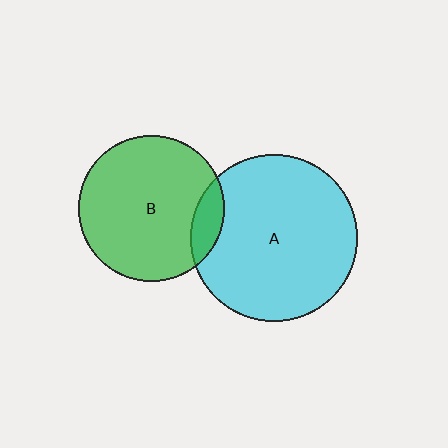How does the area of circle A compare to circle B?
Approximately 1.3 times.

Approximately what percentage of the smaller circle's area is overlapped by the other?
Approximately 10%.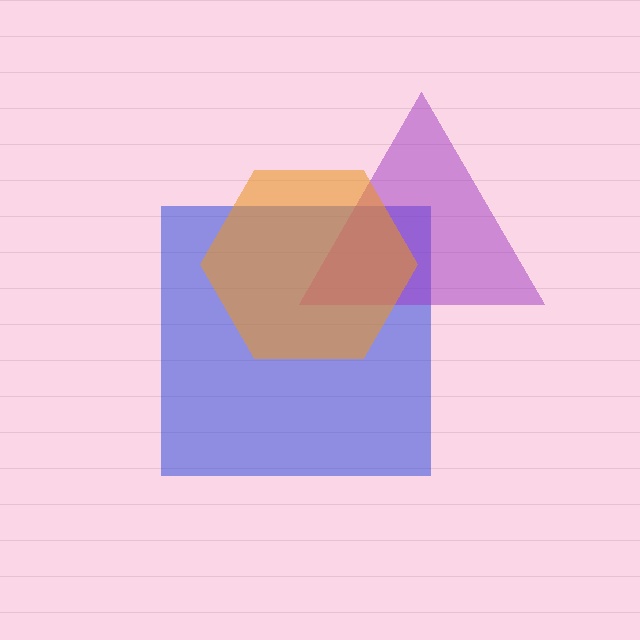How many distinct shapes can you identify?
There are 3 distinct shapes: a blue square, a purple triangle, an orange hexagon.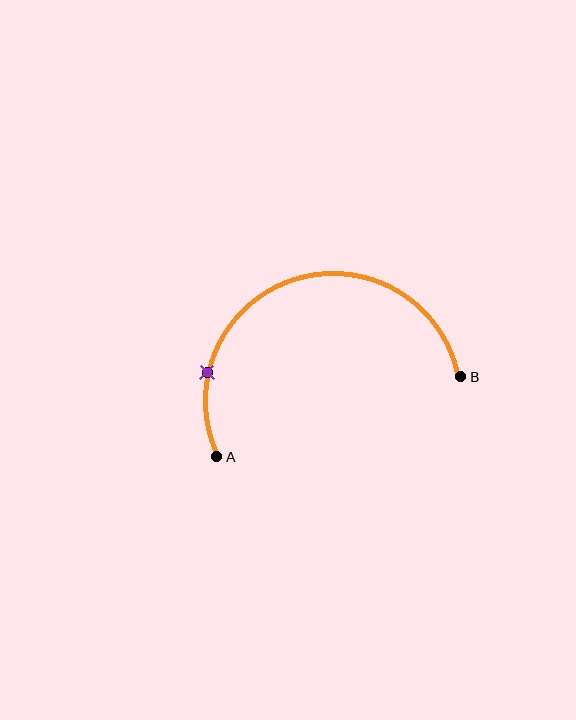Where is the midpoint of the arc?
The arc midpoint is the point on the curve farthest from the straight line joining A and B. It sits above that line.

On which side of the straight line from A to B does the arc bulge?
The arc bulges above the straight line connecting A and B.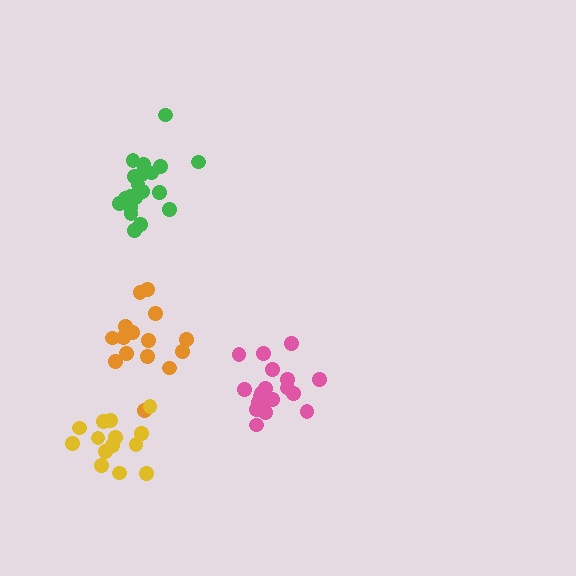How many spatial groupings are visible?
There are 4 spatial groupings.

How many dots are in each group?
Group 1: 15 dots, Group 2: 19 dots, Group 3: 14 dots, Group 4: 20 dots (68 total).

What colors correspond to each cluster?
The clusters are colored: orange, pink, yellow, green.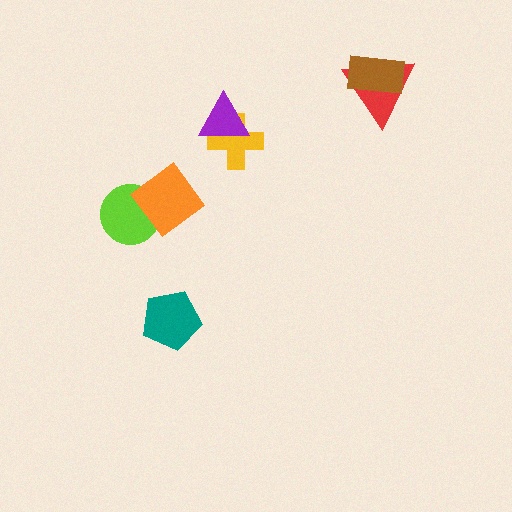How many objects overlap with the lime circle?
1 object overlaps with the lime circle.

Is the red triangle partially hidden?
Yes, it is partially covered by another shape.